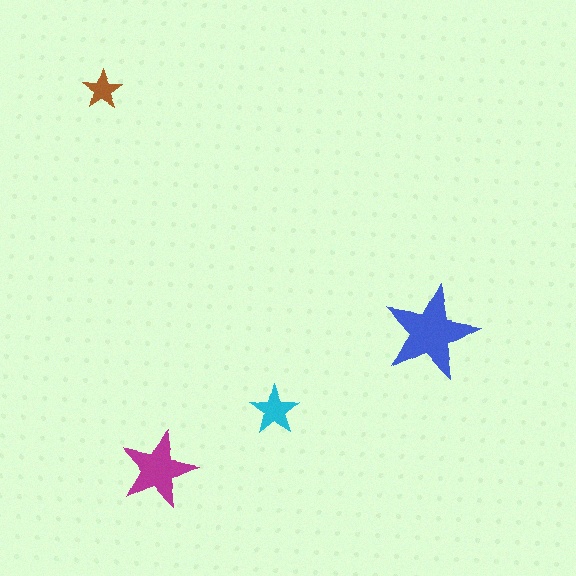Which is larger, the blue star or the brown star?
The blue one.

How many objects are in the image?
There are 4 objects in the image.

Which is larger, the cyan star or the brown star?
The cyan one.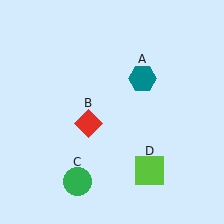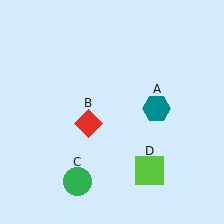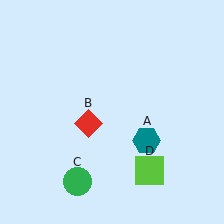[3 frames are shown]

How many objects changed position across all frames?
1 object changed position: teal hexagon (object A).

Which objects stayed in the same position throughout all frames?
Red diamond (object B) and green circle (object C) and lime square (object D) remained stationary.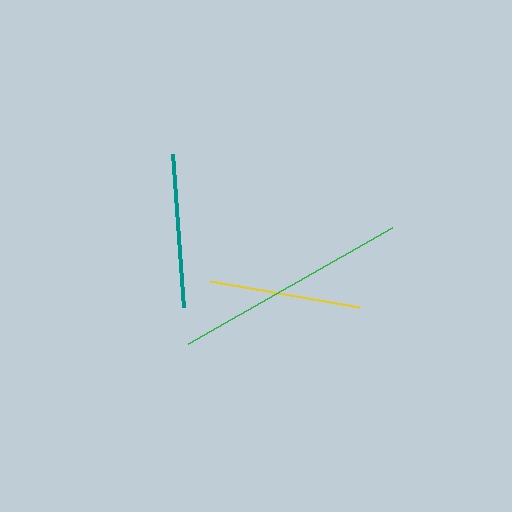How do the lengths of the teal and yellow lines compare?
The teal and yellow lines are approximately the same length.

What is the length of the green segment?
The green segment is approximately 235 pixels long.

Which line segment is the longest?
The green line is the longest at approximately 235 pixels.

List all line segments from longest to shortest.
From longest to shortest: green, teal, yellow.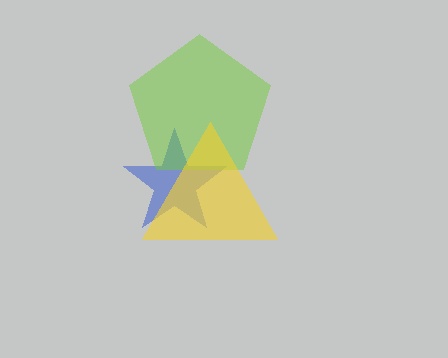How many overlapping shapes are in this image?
There are 3 overlapping shapes in the image.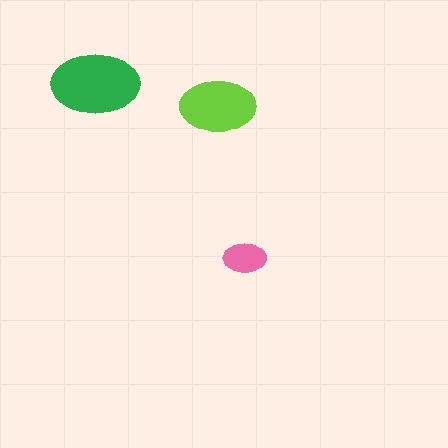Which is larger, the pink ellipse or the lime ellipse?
The lime one.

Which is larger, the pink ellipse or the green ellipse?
The green one.